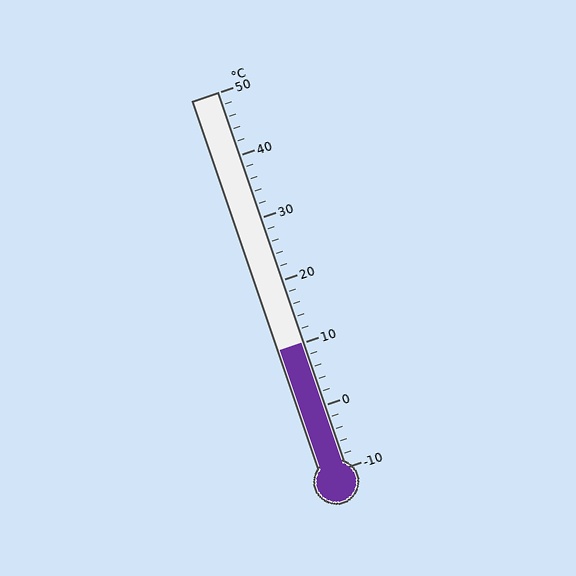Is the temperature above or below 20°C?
The temperature is below 20°C.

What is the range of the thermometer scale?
The thermometer scale ranges from -10°C to 50°C.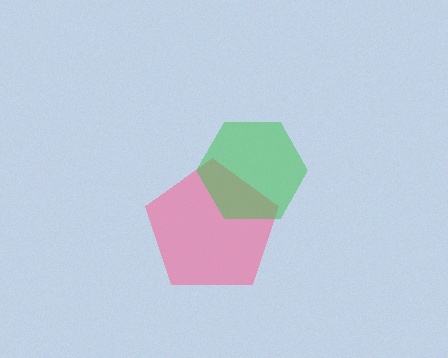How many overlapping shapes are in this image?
There are 2 overlapping shapes in the image.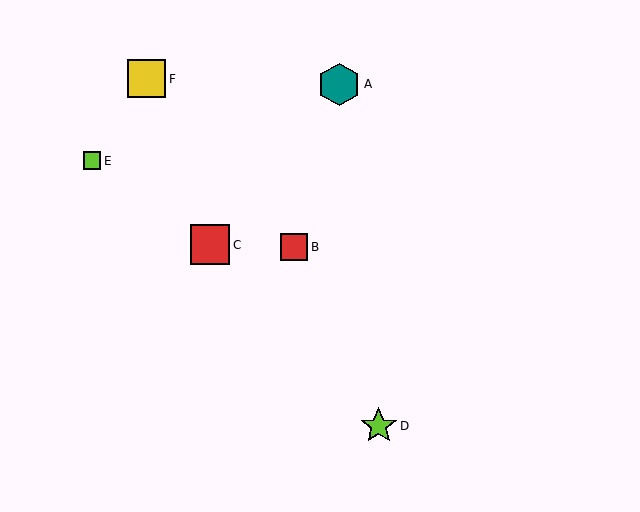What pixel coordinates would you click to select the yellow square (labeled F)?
Click at (147, 79) to select the yellow square F.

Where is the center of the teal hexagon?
The center of the teal hexagon is at (339, 84).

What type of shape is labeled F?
Shape F is a yellow square.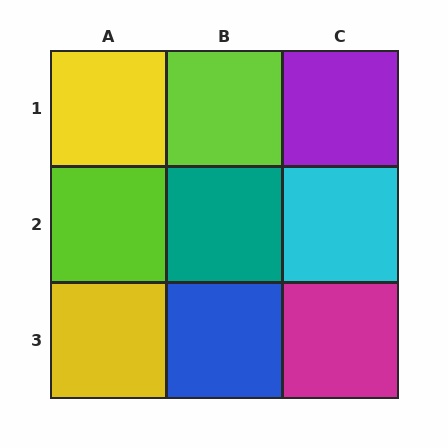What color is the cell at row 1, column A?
Yellow.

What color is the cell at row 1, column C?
Purple.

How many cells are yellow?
2 cells are yellow.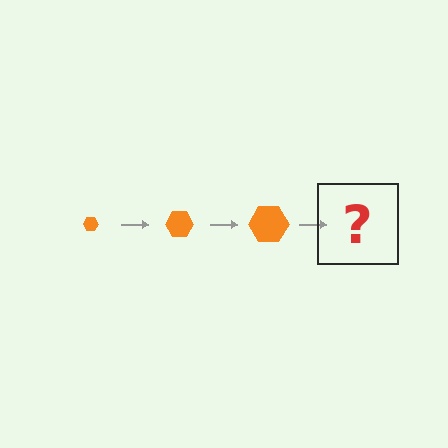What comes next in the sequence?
The next element should be an orange hexagon, larger than the previous one.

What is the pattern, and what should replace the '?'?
The pattern is that the hexagon gets progressively larger each step. The '?' should be an orange hexagon, larger than the previous one.